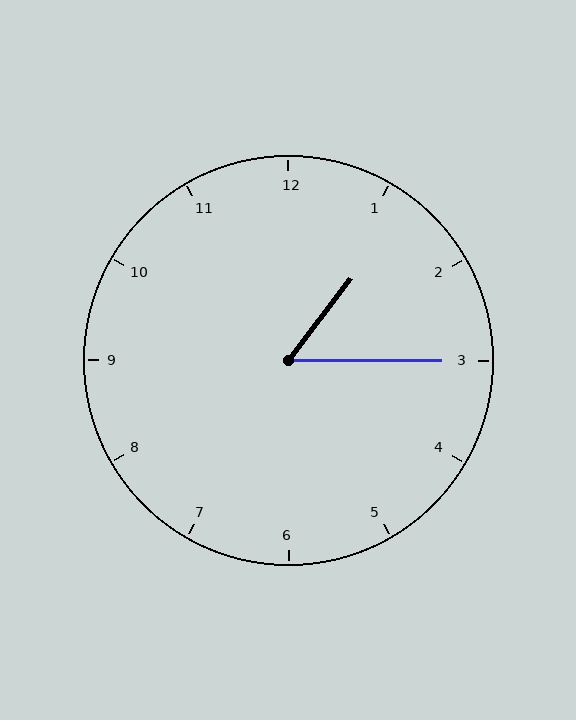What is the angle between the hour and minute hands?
Approximately 52 degrees.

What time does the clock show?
1:15.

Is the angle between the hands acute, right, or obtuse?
It is acute.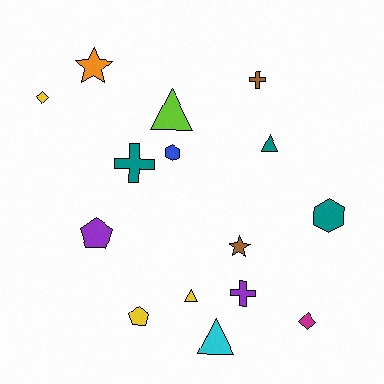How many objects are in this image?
There are 15 objects.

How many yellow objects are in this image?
There are 3 yellow objects.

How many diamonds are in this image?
There are 2 diamonds.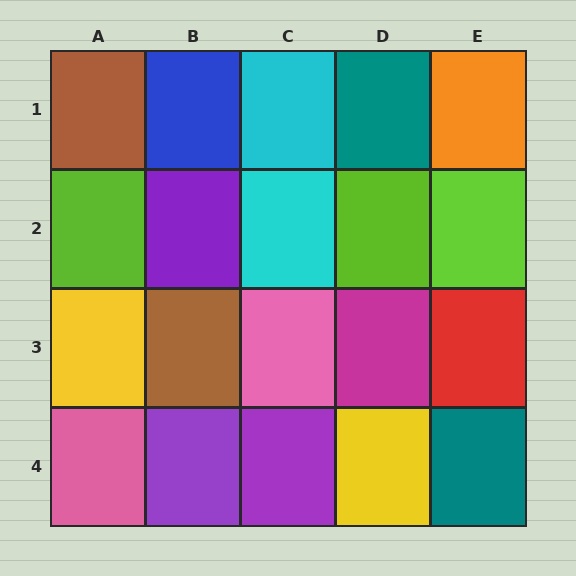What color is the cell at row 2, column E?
Lime.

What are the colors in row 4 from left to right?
Pink, purple, purple, yellow, teal.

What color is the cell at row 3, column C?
Pink.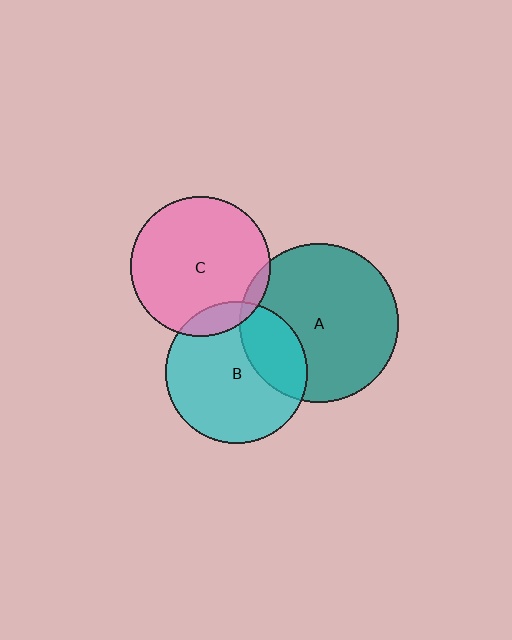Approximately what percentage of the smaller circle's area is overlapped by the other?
Approximately 30%.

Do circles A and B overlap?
Yes.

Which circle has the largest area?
Circle A (teal).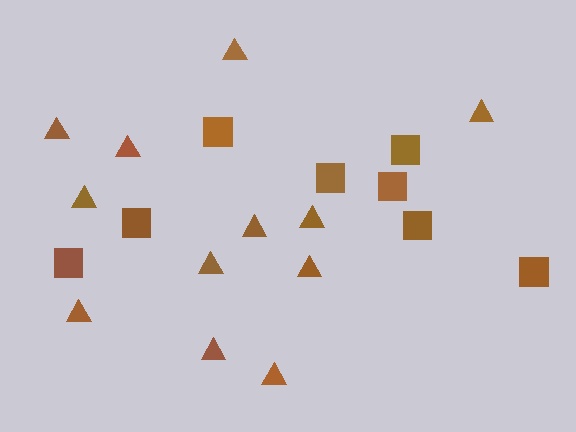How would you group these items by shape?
There are 2 groups: one group of squares (8) and one group of triangles (12).